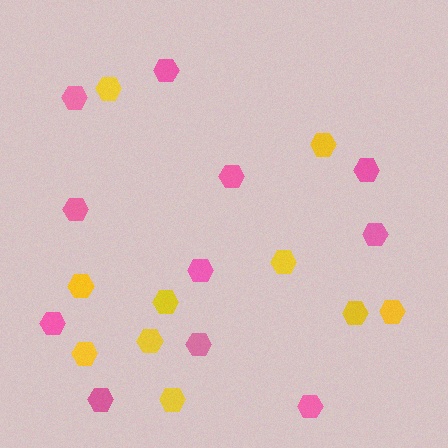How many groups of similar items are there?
There are 2 groups: one group of yellow hexagons (10) and one group of pink hexagons (11).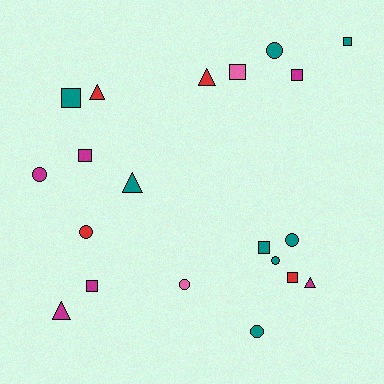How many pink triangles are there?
There are no pink triangles.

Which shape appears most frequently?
Square, with 8 objects.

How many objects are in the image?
There are 20 objects.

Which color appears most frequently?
Teal, with 8 objects.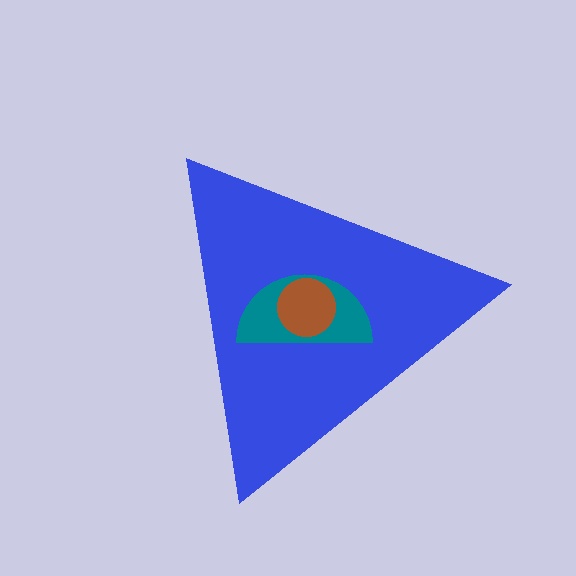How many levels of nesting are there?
3.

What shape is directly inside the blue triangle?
The teal semicircle.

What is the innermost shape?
The brown circle.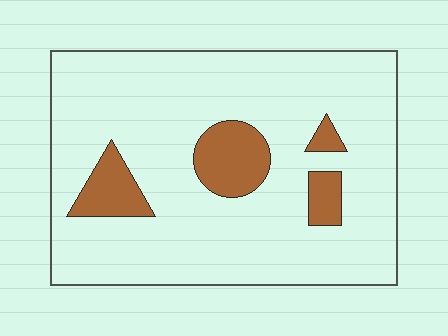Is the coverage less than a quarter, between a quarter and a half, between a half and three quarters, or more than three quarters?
Less than a quarter.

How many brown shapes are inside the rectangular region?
4.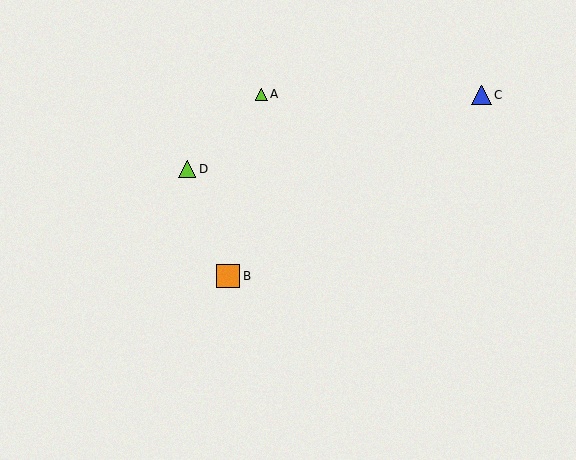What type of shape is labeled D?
Shape D is a lime triangle.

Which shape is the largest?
The orange square (labeled B) is the largest.